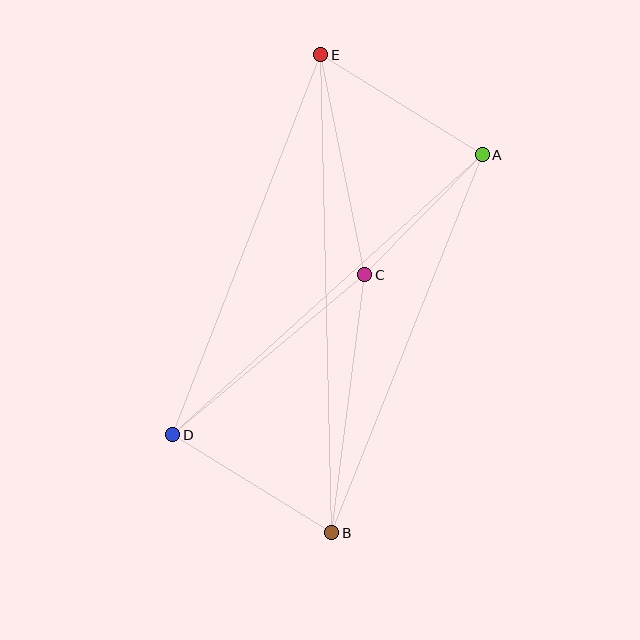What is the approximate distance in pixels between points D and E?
The distance between D and E is approximately 408 pixels.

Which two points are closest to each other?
Points A and C are closest to each other.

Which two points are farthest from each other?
Points B and E are farthest from each other.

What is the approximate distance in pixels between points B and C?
The distance between B and C is approximately 260 pixels.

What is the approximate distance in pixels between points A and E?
The distance between A and E is approximately 190 pixels.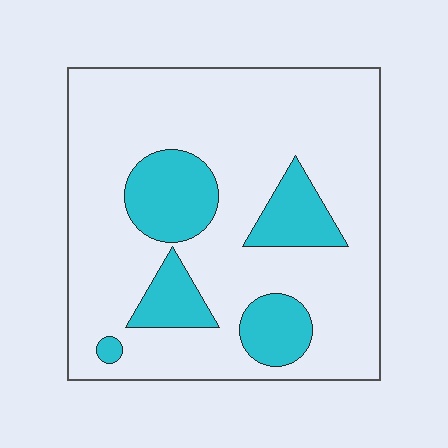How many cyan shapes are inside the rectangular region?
5.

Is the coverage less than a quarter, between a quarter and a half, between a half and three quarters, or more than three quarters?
Less than a quarter.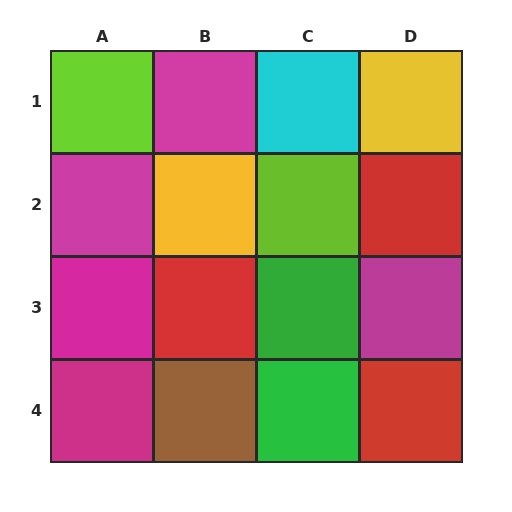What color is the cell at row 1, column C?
Cyan.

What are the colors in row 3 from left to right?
Magenta, red, green, magenta.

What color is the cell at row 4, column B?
Brown.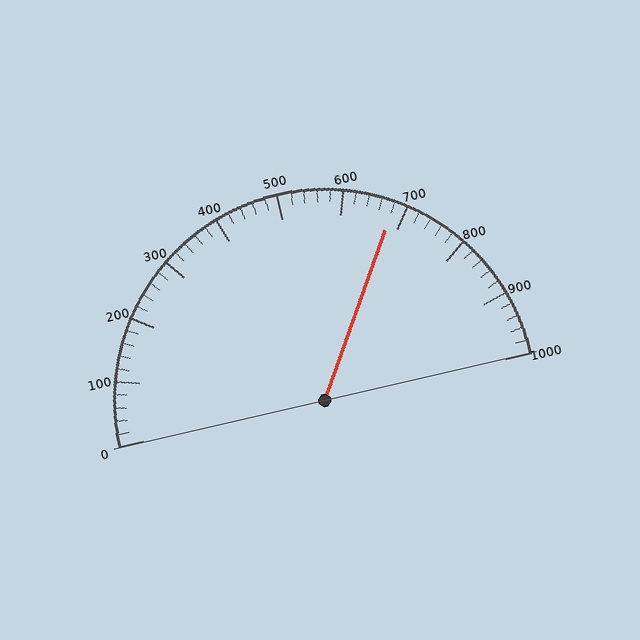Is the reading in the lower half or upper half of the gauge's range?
The reading is in the upper half of the range (0 to 1000).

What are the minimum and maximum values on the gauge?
The gauge ranges from 0 to 1000.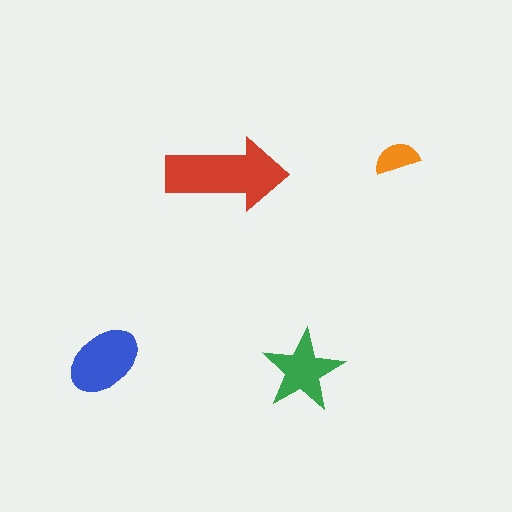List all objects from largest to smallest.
The red arrow, the blue ellipse, the green star, the orange semicircle.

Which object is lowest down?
The green star is bottommost.